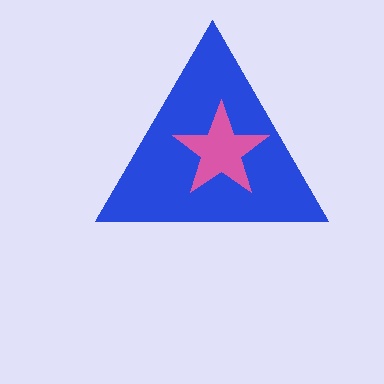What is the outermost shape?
The blue triangle.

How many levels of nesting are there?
2.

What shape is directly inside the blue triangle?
The pink star.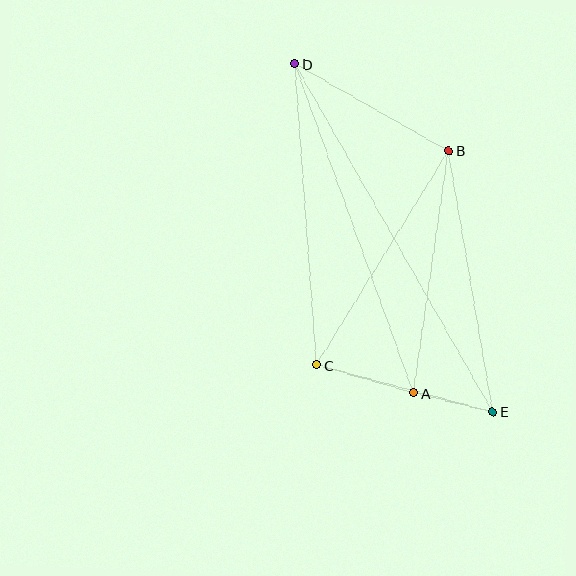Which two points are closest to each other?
Points A and E are closest to each other.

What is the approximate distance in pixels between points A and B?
The distance between A and B is approximately 245 pixels.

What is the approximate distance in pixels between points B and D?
The distance between B and D is approximately 176 pixels.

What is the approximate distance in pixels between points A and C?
The distance between A and C is approximately 101 pixels.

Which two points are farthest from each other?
Points D and E are farthest from each other.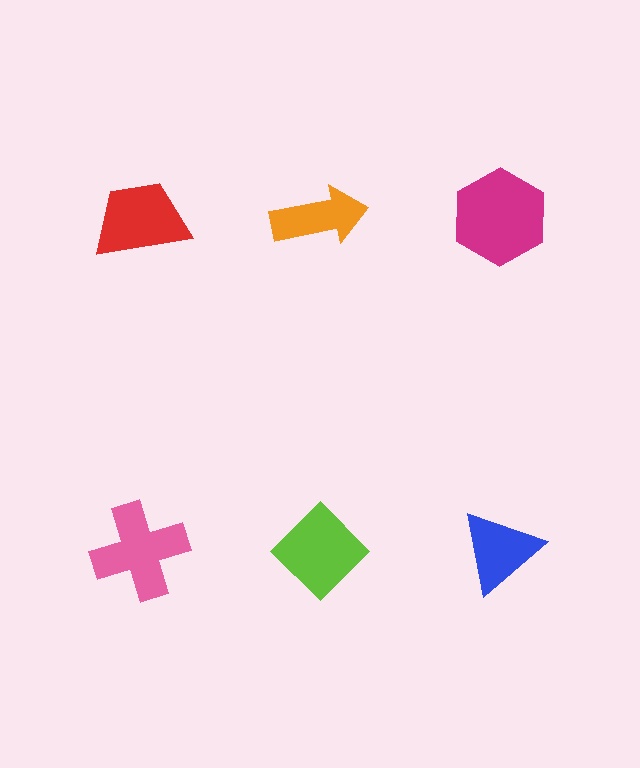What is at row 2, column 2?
A lime diamond.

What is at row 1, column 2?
An orange arrow.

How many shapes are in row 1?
3 shapes.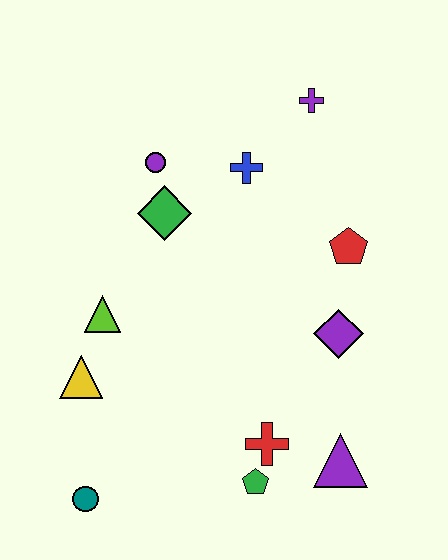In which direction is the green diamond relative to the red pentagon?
The green diamond is to the left of the red pentagon.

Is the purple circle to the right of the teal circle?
Yes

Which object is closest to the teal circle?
The yellow triangle is closest to the teal circle.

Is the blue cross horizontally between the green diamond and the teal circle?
No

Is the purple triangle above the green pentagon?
Yes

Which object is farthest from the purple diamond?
The teal circle is farthest from the purple diamond.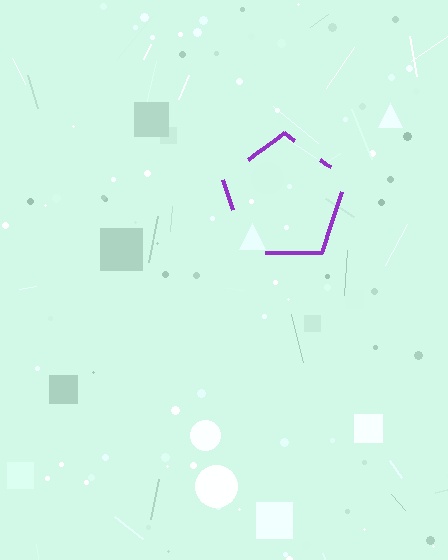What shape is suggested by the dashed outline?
The dashed outline suggests a pentagon.